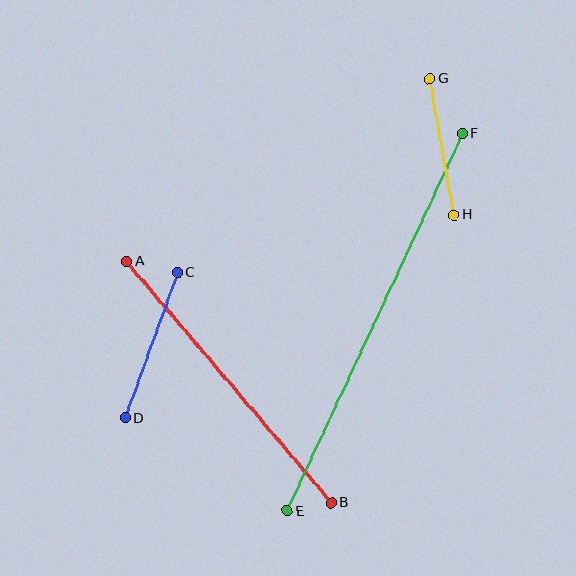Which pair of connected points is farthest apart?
Points E and F are farthest apart.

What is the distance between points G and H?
The distance is approximately 139 pixels.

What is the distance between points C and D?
The distance is approximately 155 pixels.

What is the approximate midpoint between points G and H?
The midpoint is at approximately (442, 147) pixels.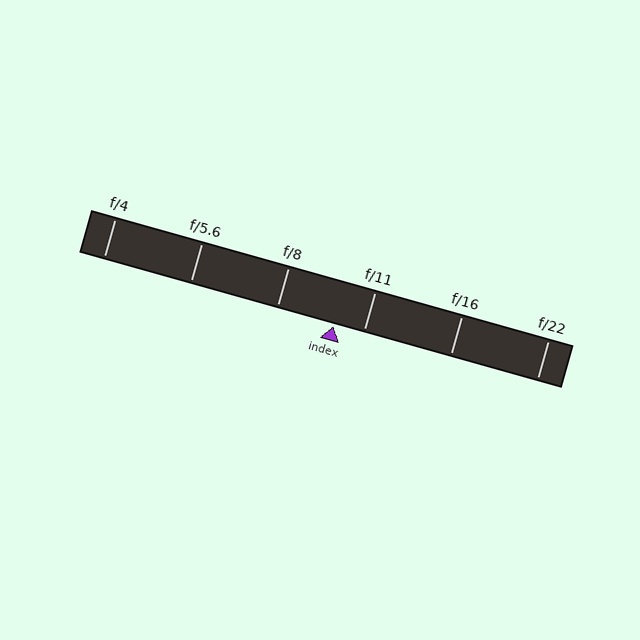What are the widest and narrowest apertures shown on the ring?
The widest aperture shown is f/4 and the narrowest is f/22.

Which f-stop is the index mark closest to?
The index mark is closest to f/11.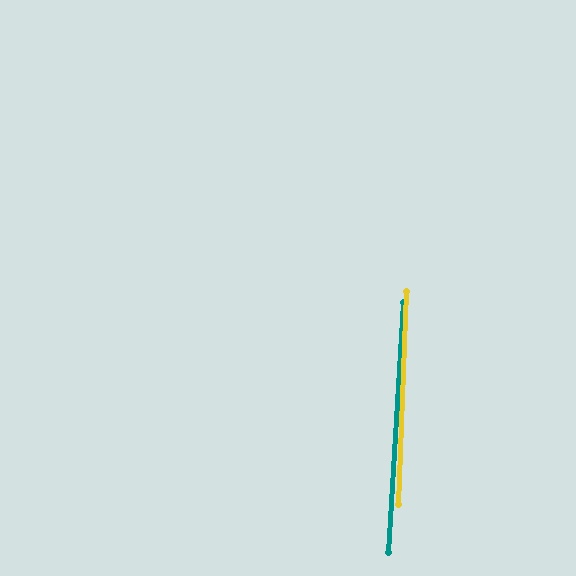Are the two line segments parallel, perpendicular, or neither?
Parallel — their directions differ by only 1.2°.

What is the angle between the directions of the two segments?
Approximately 1 degree.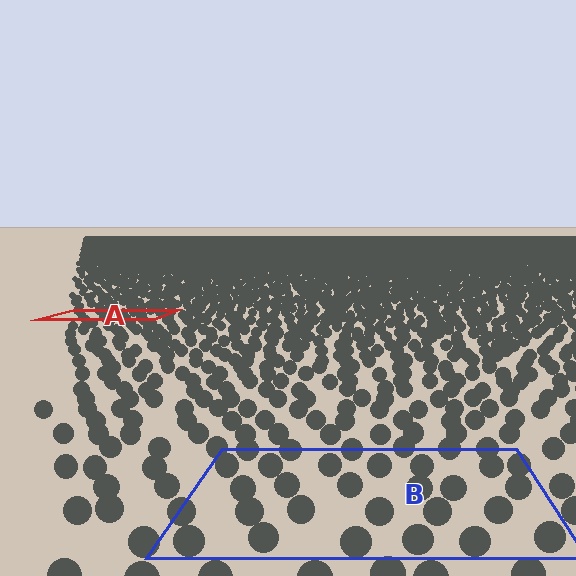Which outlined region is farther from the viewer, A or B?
Region A is farther from the viewer — the texture elements inside it appear smaller and more densely packed.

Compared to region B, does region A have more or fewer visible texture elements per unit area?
Region A has more texture elements per unit area — they are packed more densely because it is farther away.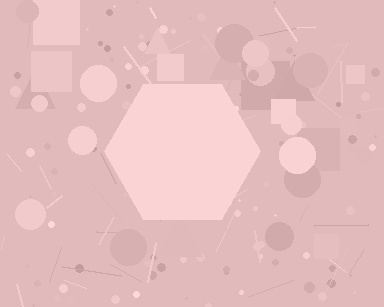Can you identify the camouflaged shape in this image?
The camouflaged shape is a hexagon.